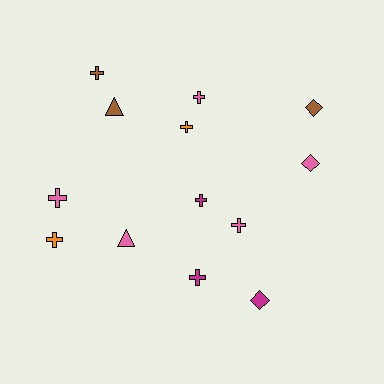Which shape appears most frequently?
Cross, with 8 objects.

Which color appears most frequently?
Pink, with 5 objects.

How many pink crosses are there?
There are 3 pink crosses.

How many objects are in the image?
There are 13 objects.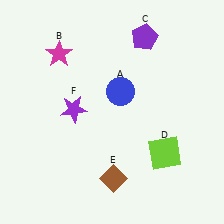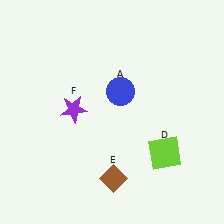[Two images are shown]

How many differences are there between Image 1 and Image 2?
There are 2 differences between the two images.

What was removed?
The purple pentagon (C), the magenta star (B) were removed in Image 2.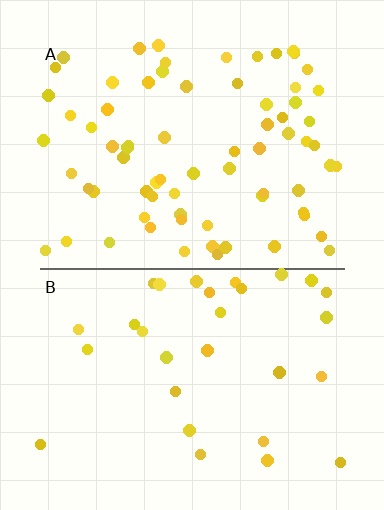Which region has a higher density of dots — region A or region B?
A (the top).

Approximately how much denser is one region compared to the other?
Approximately 2.4× — region A over region B.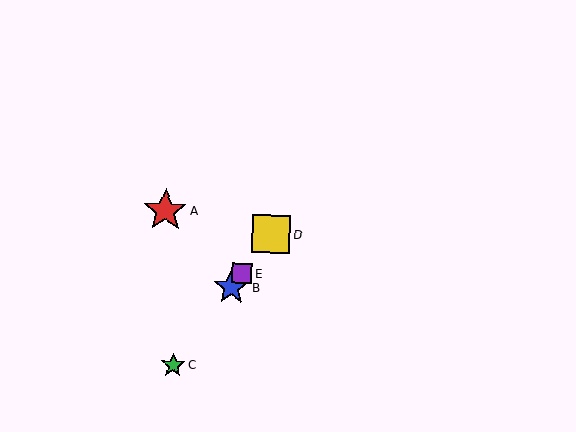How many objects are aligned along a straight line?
4 objects (B, C, D, E) are aligned along a straight line.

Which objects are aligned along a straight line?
Objects B, C, D, E are aligned along a straight line.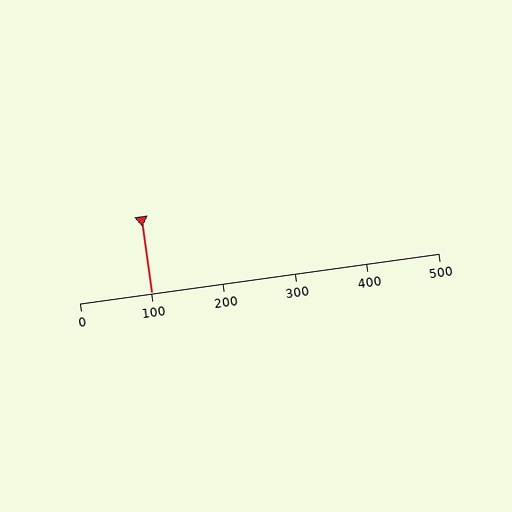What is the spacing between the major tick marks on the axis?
The major ticks are spaced 100 apart.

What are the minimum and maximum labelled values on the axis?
The axis runs from 0 to 500.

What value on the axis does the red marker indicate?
The marker indicates approximately 100.